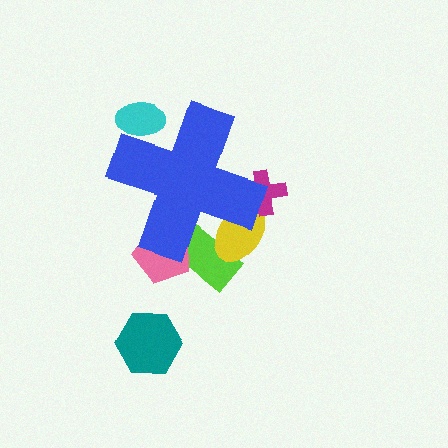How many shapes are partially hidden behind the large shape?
5 shapes are partially hidden.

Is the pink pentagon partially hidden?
Yes, the pink pentagon is partially hidden behind the blue cross.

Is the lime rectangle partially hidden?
Yes, the lime rectangle is partially hidden behind the blue cross.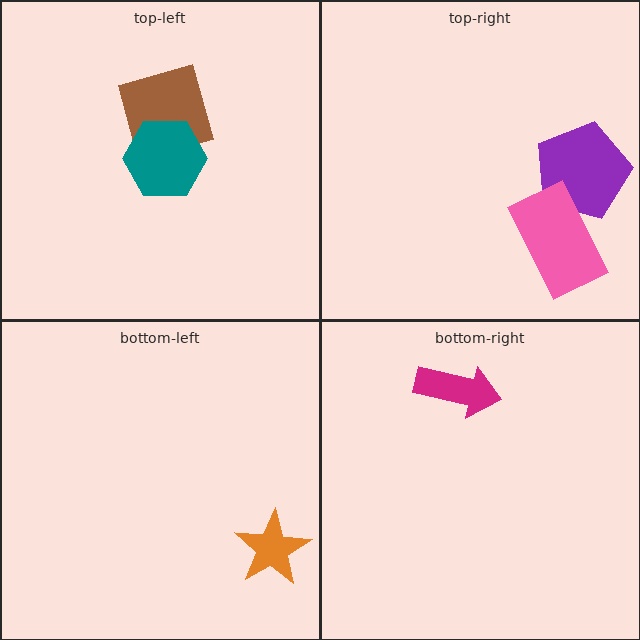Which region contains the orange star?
The bottom-left region.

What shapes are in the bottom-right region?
The magenta arrow.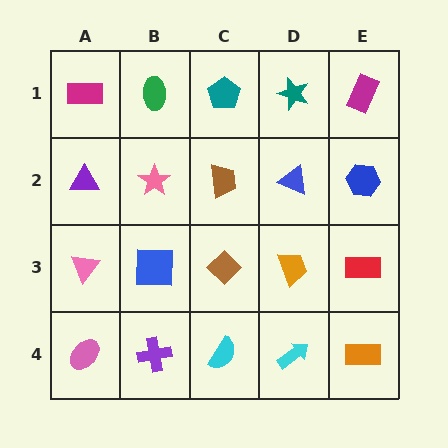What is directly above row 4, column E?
A red rectangle.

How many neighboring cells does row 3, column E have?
3.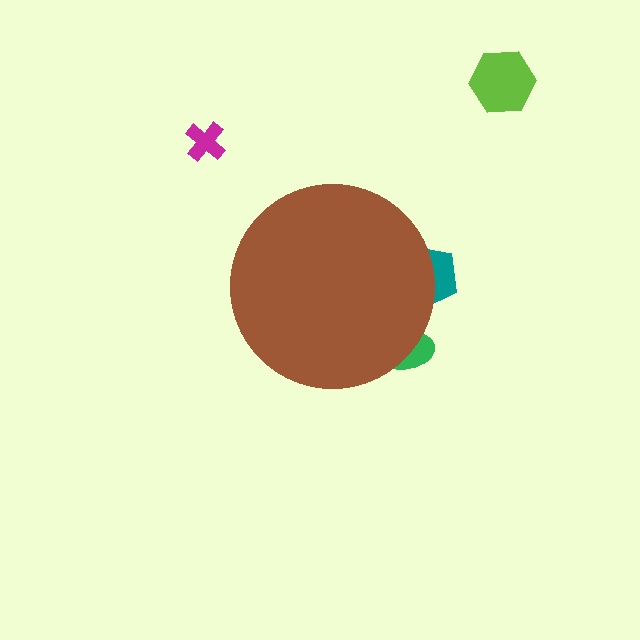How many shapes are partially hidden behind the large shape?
2 shapes are partially hidden.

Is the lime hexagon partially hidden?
No, the lime hexagon is fully visible.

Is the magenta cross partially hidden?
No, the magenta cross is fully visible.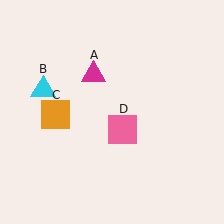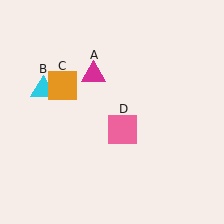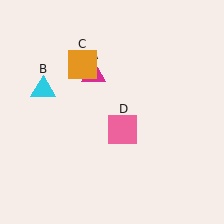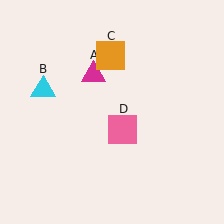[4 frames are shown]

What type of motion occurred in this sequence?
The orange square (object C) rotated clockwise around the center of the scene.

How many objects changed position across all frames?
1 object changed position: orange square (object C).